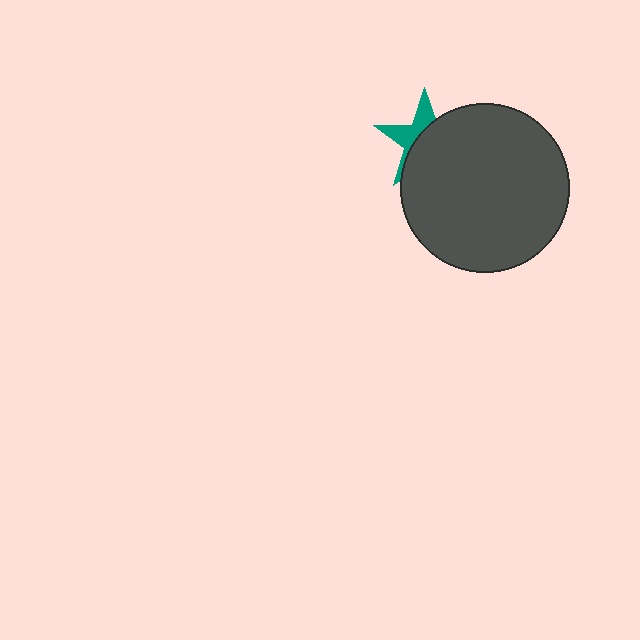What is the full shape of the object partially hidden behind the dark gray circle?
The partially hidden object is a teal star.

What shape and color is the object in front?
The object in front is a dark gray circle.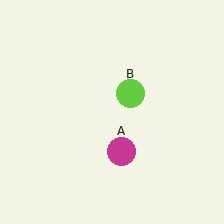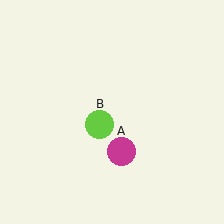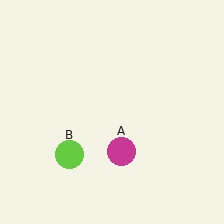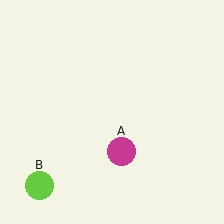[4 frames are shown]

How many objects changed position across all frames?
1 object changed position: lime circle (object B).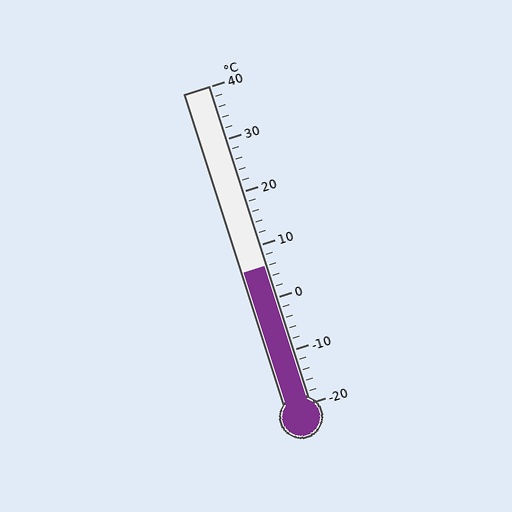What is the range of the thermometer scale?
The thermometer scale ranges from -20°C to 40°C.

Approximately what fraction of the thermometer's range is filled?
The thermometer is filled to approximately 45% of its range.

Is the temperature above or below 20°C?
The temperature is below 20°C.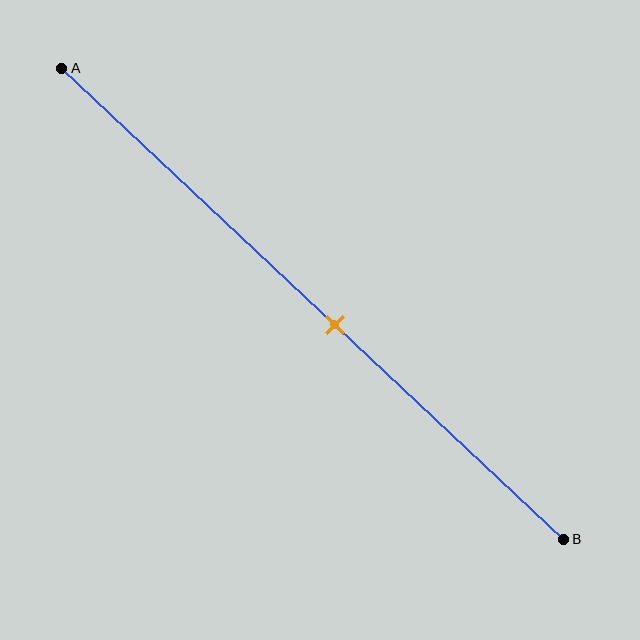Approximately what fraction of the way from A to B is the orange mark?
The orange mark is approximately 55% of the way from A to B.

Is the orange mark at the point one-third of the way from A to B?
No, the mark is at about 55% from A, not at the 33% one-third point.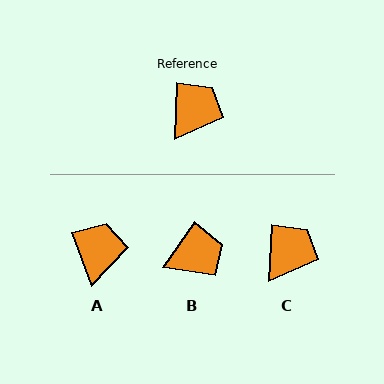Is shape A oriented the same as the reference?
No, it is off by about 22 degrees.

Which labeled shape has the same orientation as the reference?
C.